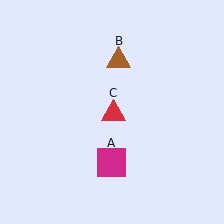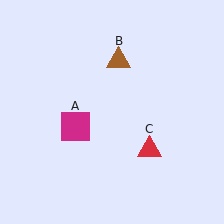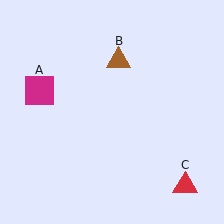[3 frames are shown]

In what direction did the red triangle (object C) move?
The red triangle (object C) moved down and to the right.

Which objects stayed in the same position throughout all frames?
Brown triangle (object B) remained stationary.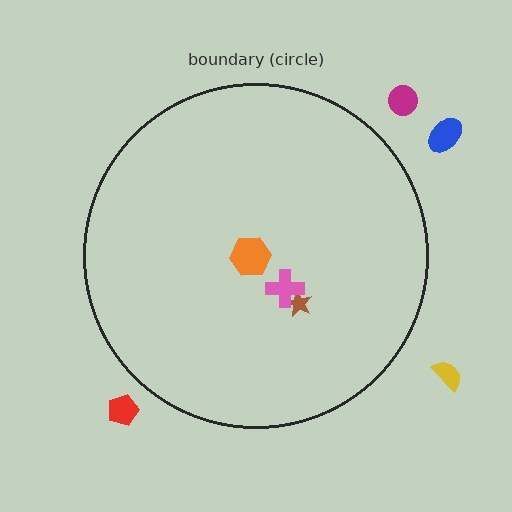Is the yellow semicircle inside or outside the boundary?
Outside.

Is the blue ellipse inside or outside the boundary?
Outside.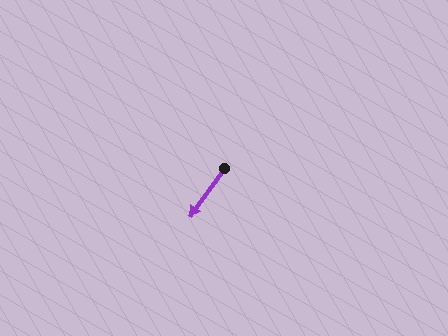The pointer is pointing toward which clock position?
Roughly 7 o'clock.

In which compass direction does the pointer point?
Southwest.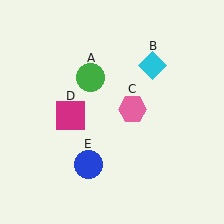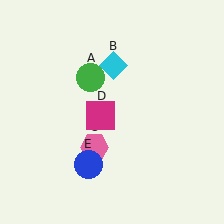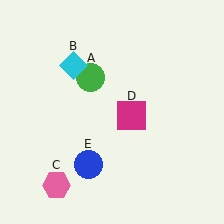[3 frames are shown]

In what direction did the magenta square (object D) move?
The magenta square (object D) moved right.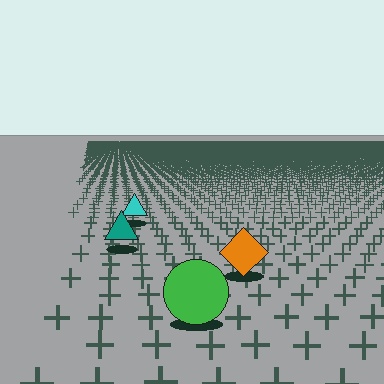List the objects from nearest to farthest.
From nearest to farthest: the green circle, the orange diamond, the teal triangle, the cyan triangle.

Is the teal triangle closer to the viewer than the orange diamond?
No. The orange diamond is closer — you can tell from the texture gradient: the ground texture is coarser near it.